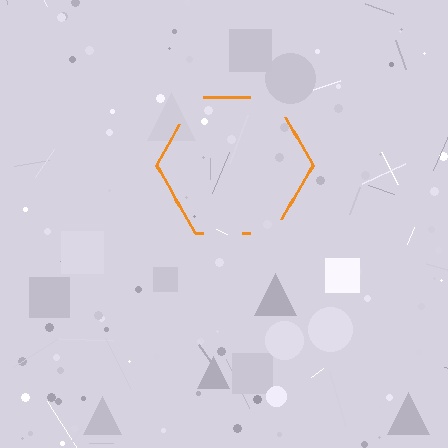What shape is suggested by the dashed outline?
The dashed outline suggests a hexagon.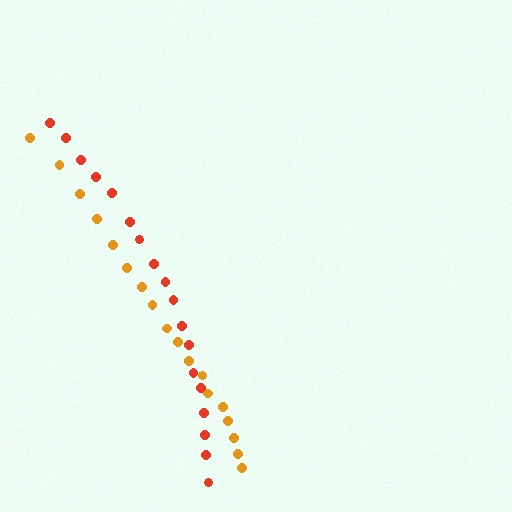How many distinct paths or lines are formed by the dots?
There are 2 distinct paths.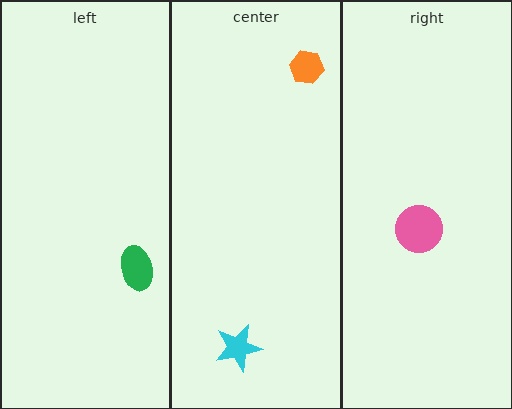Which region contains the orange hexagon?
The center region.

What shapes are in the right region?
The pink circle.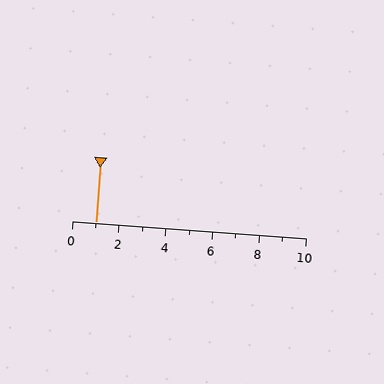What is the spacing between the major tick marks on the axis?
The major ticks are spaced 2 apart.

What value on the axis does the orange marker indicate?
The marker indicates approximately 1.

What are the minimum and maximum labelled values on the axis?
The axis runs from 0 to 10.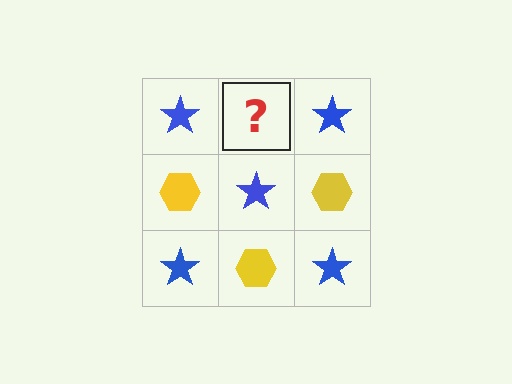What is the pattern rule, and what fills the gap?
The rule is that it alternates blue star and yellow hexagon in a checkerboard pattern. The gap should be filled with a yellow hexagon.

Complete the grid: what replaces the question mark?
The question mark should be replaced with a yellow hexagon.